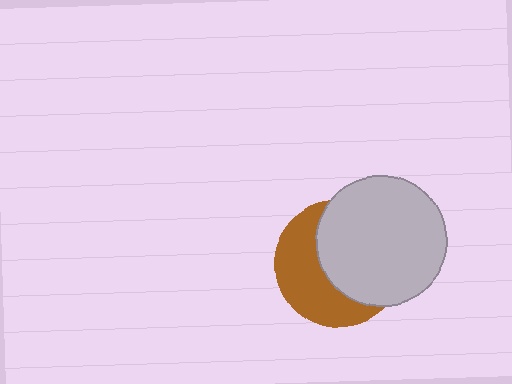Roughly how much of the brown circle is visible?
A small part of it is visible (roughly 45%).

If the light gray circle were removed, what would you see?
You would see the complete brown circle.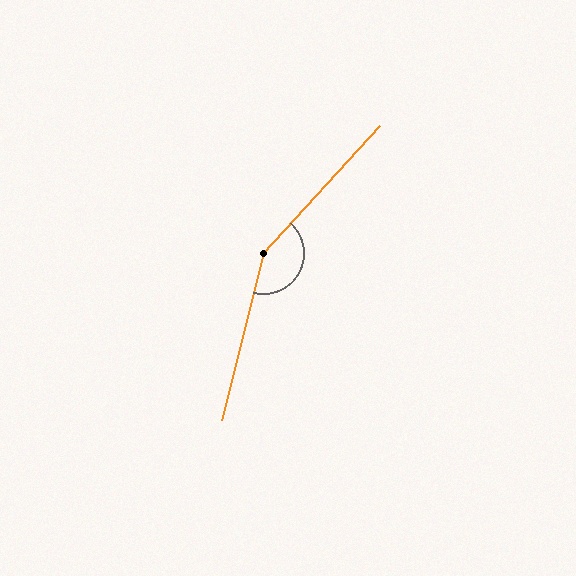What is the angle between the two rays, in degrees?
Approximately 152 degrees.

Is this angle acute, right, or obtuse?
It is obtuse.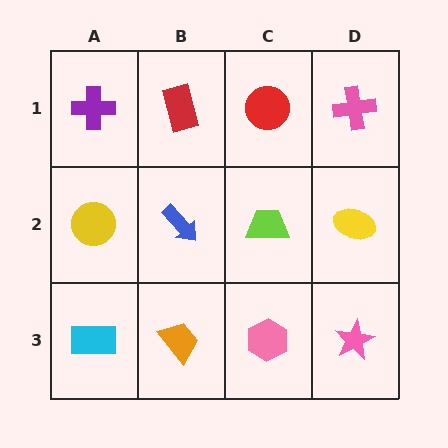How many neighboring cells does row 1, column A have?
2.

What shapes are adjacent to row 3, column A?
A yellow circle (row 2, column A), an orange trapezoid (row 3, column B).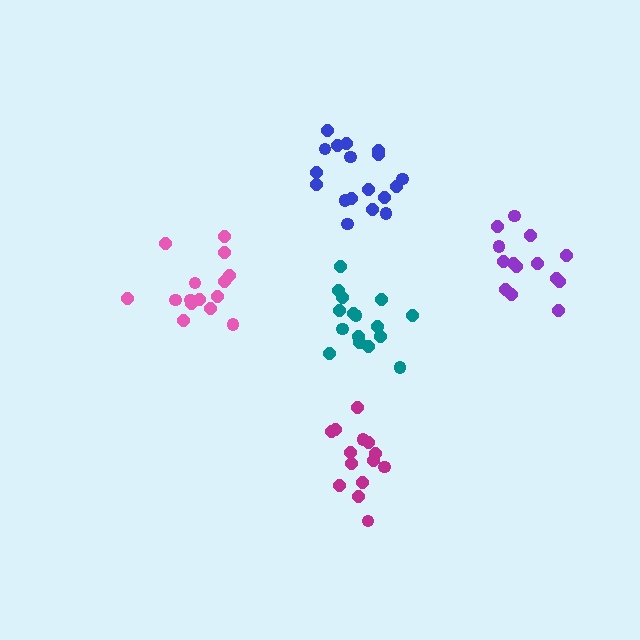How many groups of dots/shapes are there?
There are 5 groups.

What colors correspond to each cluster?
The clusters are colored: purple, teal, magenta, pink, blue.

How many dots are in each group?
Group 1: 14 dots, Group 2: 16 dots, Group 3: 14 dots, Group 4: 15 dots, Group 5: 18 dots (77 total).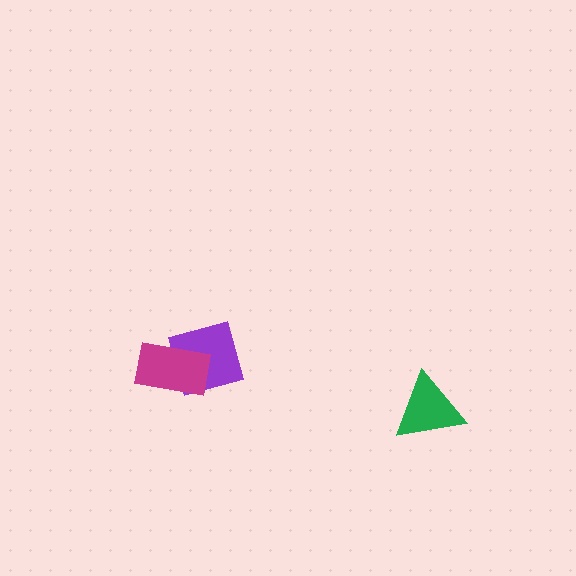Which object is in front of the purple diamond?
The magenta rectangle is in front of the purple diamond.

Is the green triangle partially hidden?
No, no other shape covers it.